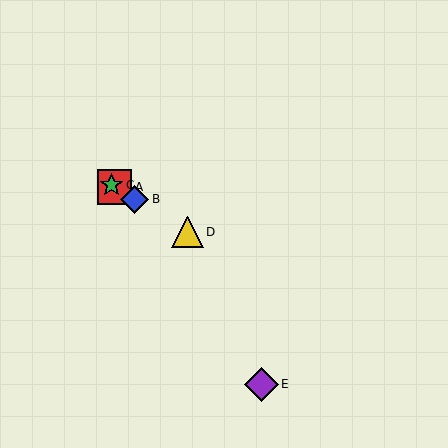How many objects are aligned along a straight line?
4 objects (A, B, C, D) are aligned along a straight line.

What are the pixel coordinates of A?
Object A is at (114, 187).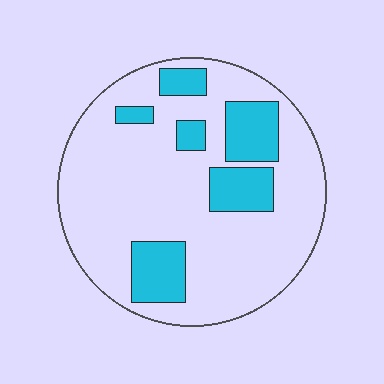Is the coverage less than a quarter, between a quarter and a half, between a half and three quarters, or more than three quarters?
Less than a quarter.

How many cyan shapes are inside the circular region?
6.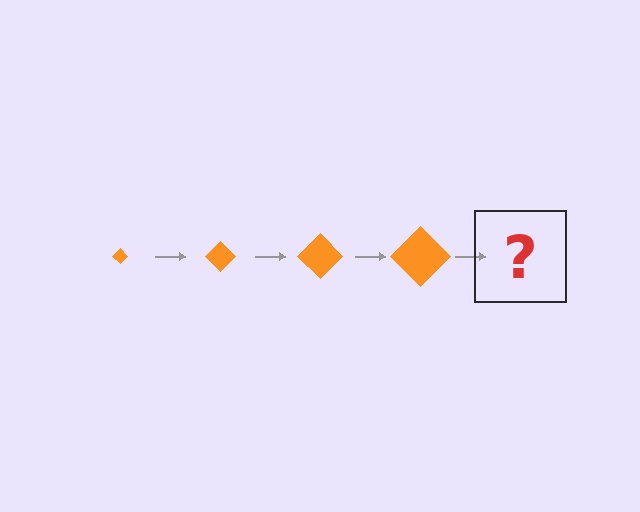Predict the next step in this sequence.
The next step is an orange diamond, larger than the previous one.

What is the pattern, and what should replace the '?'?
The pattern is that the diamond gets progressively larger each step. The '?' should be an orange diamond, larger than the previous one.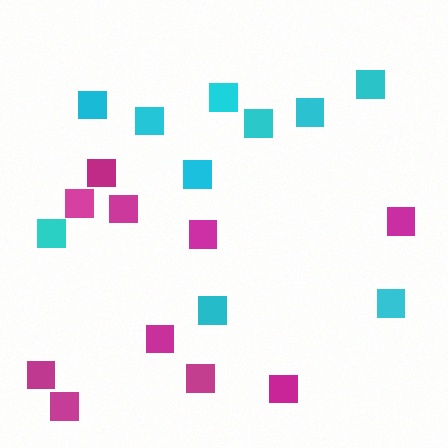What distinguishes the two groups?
There are 2 groups: one group of cyan squares (10) and one group of magenta squares (10).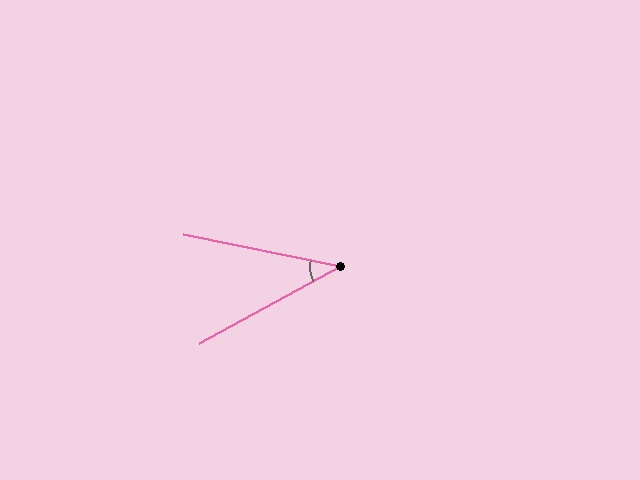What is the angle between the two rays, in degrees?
Approximately 40 degrees.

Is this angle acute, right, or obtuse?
It is acute.